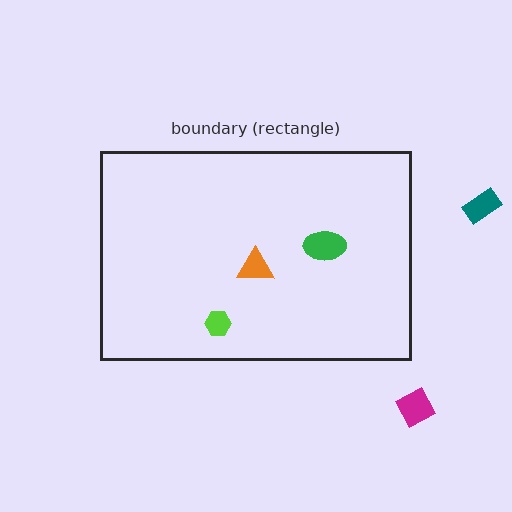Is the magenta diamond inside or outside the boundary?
Outside.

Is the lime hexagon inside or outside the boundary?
Inside.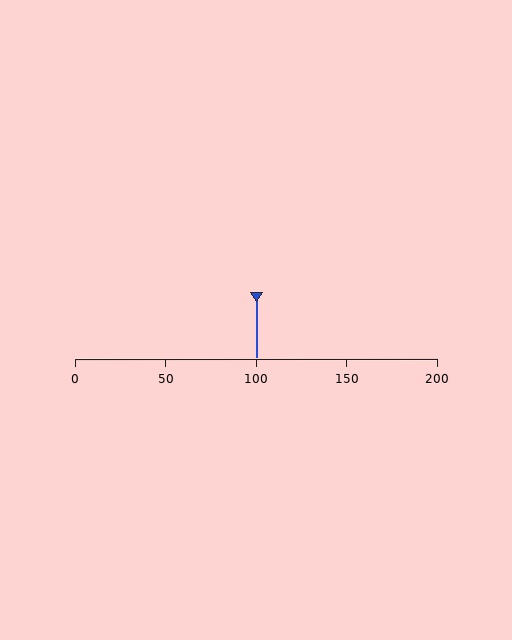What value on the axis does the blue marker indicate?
The marker indicates approximately 100.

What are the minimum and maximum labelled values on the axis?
The axis runs from 0 to 200.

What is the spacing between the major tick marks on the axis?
The major ticks are spaced 50 apart.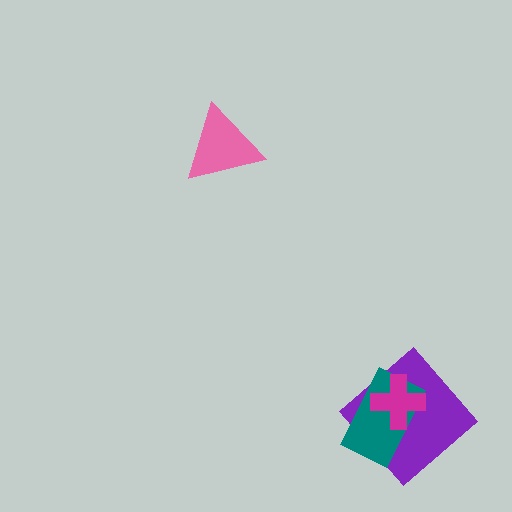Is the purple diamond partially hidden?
Yes, it is partially covered by another shape.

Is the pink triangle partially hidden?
No, no other shape covers it.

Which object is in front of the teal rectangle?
The magenta cross is in front of the teal rectangle.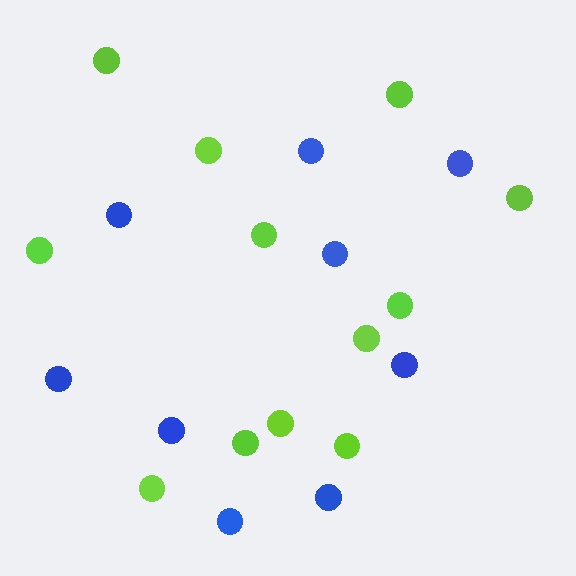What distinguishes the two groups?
There are 2 groups: one group of blue circles (9) and one group of lime circles (12).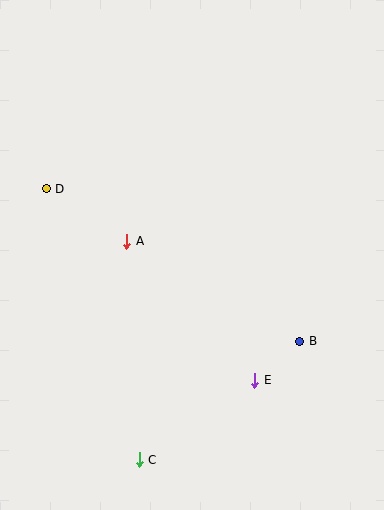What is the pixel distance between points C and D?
The distance between C and D is 287 pixels.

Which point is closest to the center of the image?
Point A at (127, 241) is closest to the center.